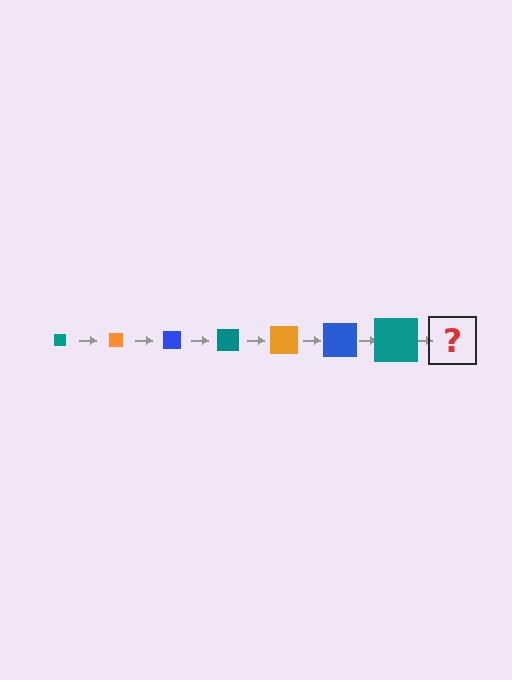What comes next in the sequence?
The next element should be an orange square, larger than the previous one.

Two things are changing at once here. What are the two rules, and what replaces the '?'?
The two rules are that the square grows larger each step and the color cycles through teal, orange, and blue. The '?' should be an orange square, larger than the previous one.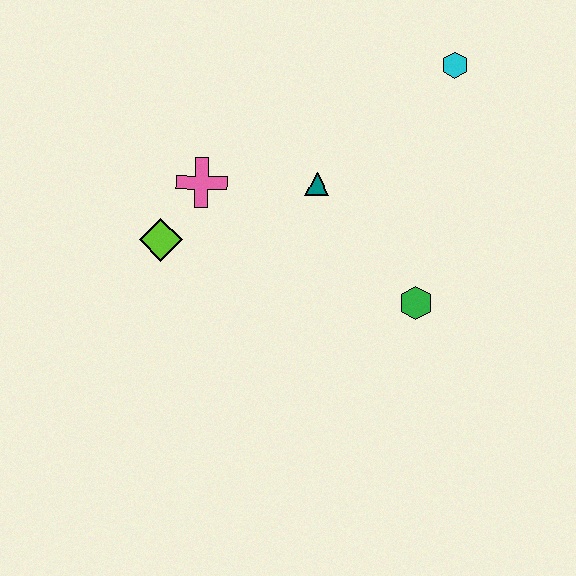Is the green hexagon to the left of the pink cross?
No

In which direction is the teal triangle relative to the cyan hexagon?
The teal triangle is to the left of the cyan hexagon.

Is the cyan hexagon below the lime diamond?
No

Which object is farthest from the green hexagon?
The lime diamond is farthest from the green hexagon.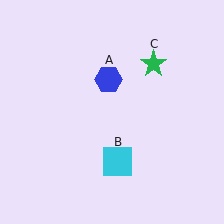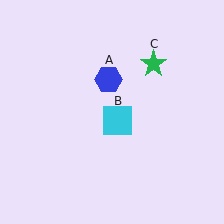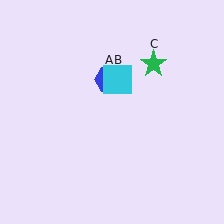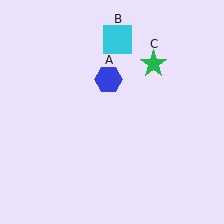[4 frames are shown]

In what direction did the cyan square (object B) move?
The cyan square (object B) moved up.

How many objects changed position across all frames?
1 object changed position: cyan square (object B).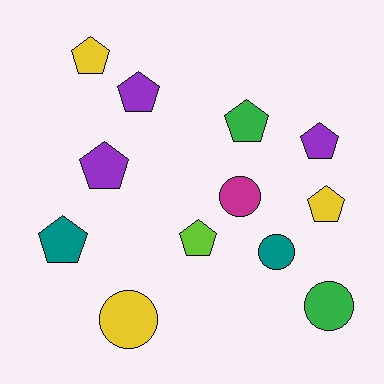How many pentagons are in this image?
There are 8 pentagons.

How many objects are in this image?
There are 12 objects.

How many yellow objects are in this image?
There are 3 yellow objects.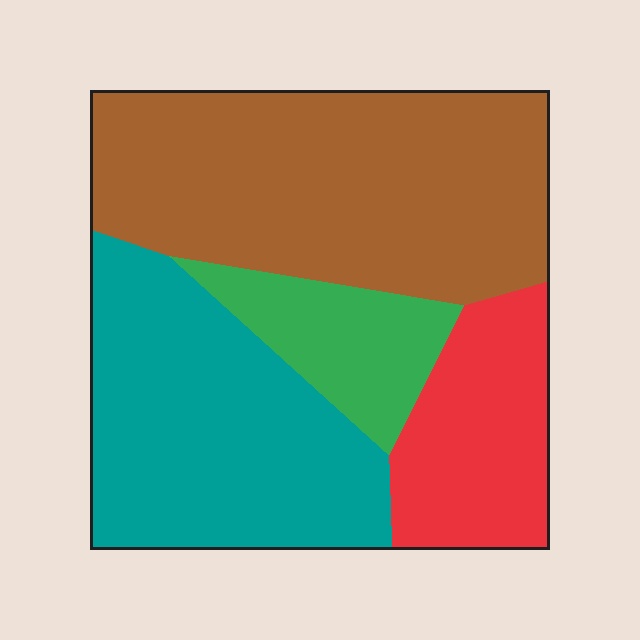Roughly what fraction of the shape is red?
Red covers 16% of the shape.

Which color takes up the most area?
Brown, at roughly 40%.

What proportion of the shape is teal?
Teal covers roughly 30% of the shape.